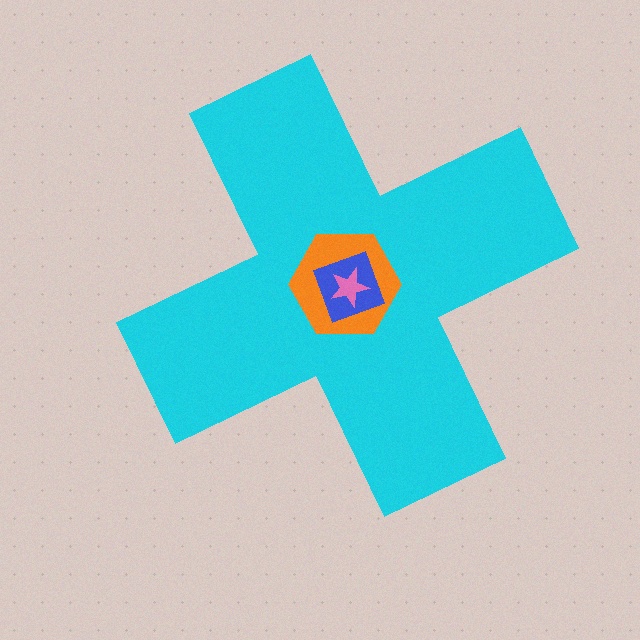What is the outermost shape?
The cyan cross.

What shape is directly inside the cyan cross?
The orange hexagon.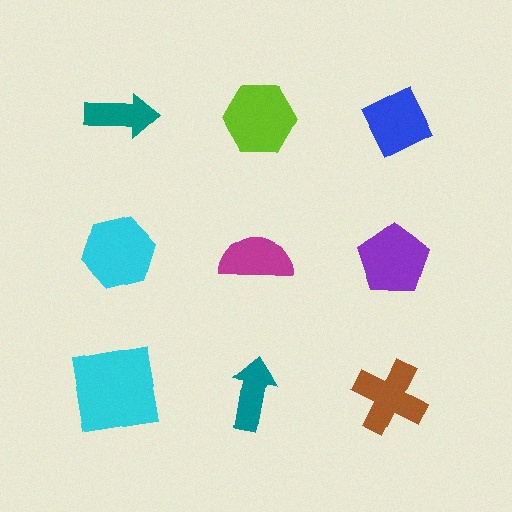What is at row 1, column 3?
A blue diamond.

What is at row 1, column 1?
A teal arrow.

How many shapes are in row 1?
3 shapes.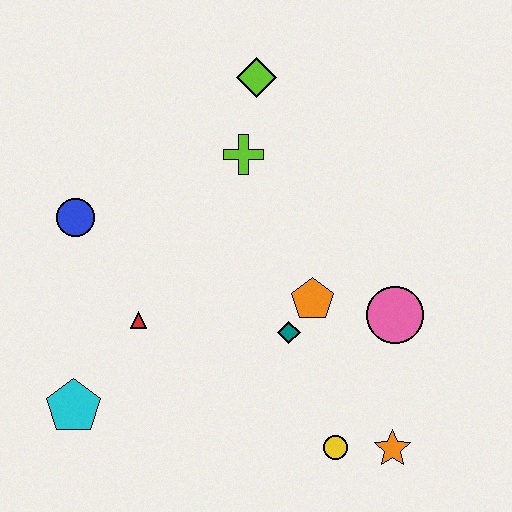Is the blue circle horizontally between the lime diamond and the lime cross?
No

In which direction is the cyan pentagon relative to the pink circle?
The cyan pentagon is to the left of the pink circle.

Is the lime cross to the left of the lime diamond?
Yes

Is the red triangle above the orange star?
Yes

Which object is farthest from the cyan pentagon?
The lime diamond is farthest from the cyan pentagon.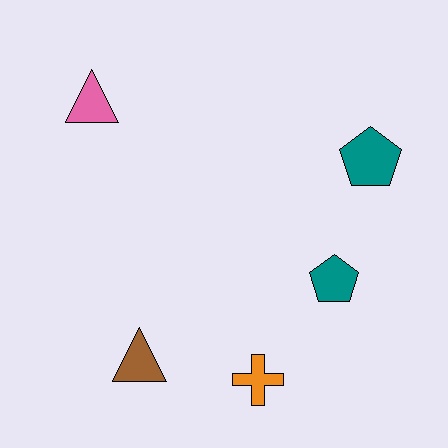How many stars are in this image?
There are no stars.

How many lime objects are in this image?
There are no lime objects.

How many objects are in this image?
There are 5 objects.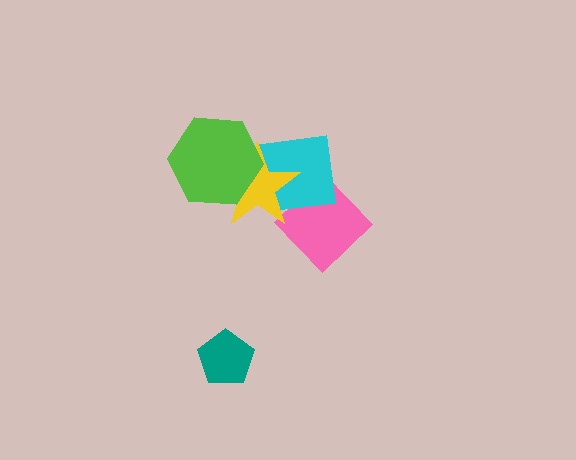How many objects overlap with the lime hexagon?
1 object overlaps with the lime hexagon.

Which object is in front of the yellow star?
The lime hexagon is in front of the yellow star.